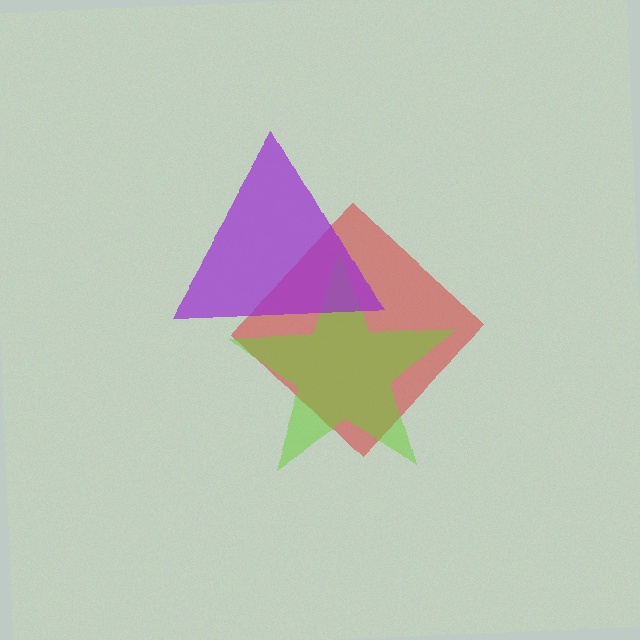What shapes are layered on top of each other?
The layered shapes are: a red diamond, a lime star, a purple triangle.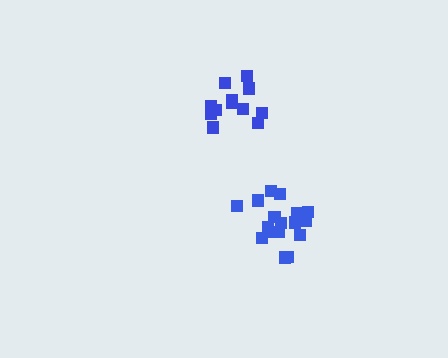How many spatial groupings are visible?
There are 2 spatial groupings.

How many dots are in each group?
Group 1: 17 dots, Group 2: 12 dots (29 total).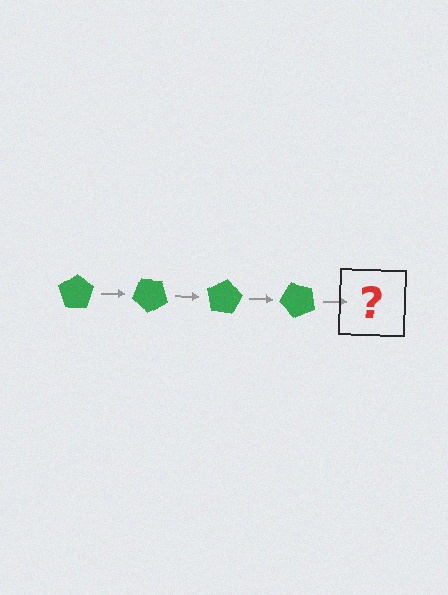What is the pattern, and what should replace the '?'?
The pattern is that the pentagon rotates 40 degrees each step. The '?' should be a green pentagon rotated 160 degrees.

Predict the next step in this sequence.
The next step is a green pentagon rotated 160 degrees.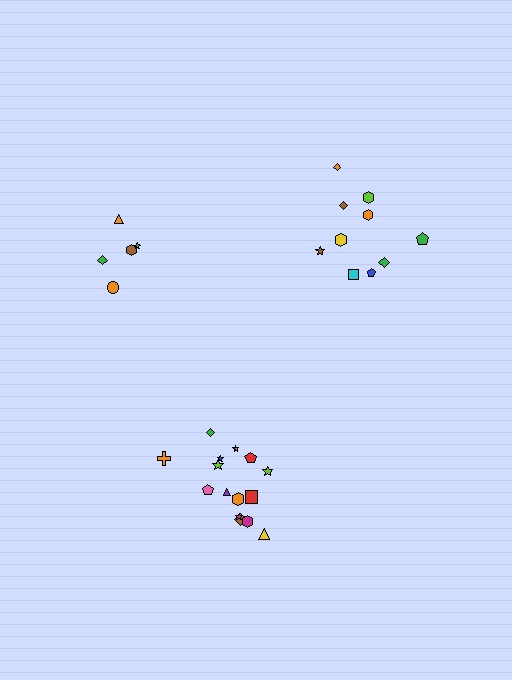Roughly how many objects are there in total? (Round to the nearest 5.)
Roughly 30 objects in total.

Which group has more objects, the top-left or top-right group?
The top-right group.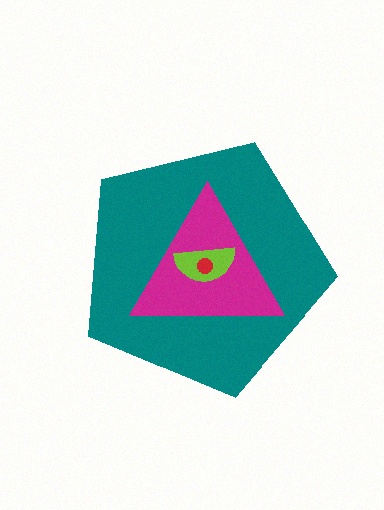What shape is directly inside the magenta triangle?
The lime semicircle.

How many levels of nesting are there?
4.